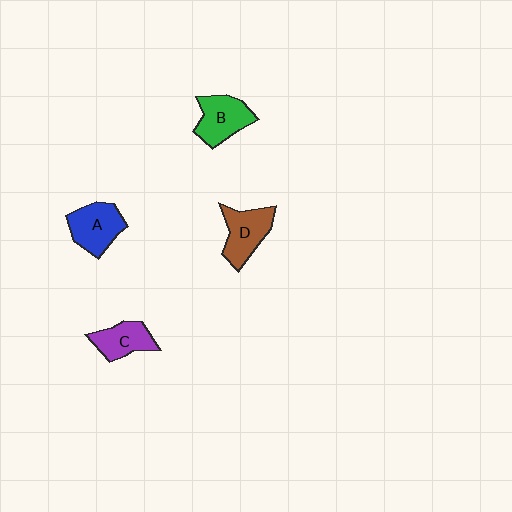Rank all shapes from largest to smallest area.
From largest to smallest: A (blue), B (green), D (brown), C (purple).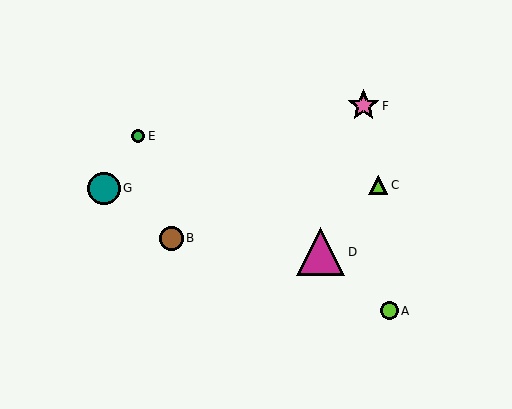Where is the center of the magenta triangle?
The center of the magenta triangle is at (321, 252).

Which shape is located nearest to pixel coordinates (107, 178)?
The teal circle (labeled G) at (104, 188) is nearest to that location.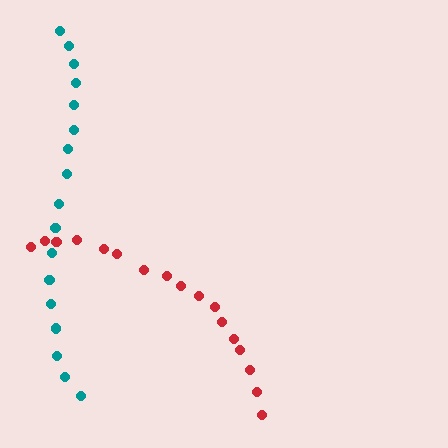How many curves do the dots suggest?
There are 2 distinct paths.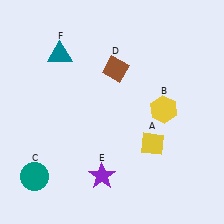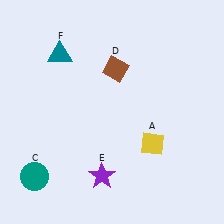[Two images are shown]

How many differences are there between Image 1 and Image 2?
There is 1 difference between the two images.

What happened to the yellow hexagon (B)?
The yellow hexagon (B) was removed in Image 2. It was in the top-right area of Image 1.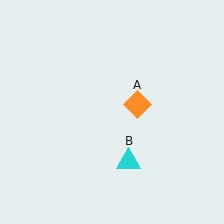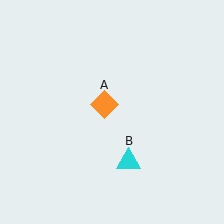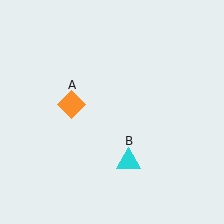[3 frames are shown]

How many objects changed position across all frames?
1 object changed position: orange diamond (object A).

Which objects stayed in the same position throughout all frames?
Cyan triangle (object B) remained stationary.